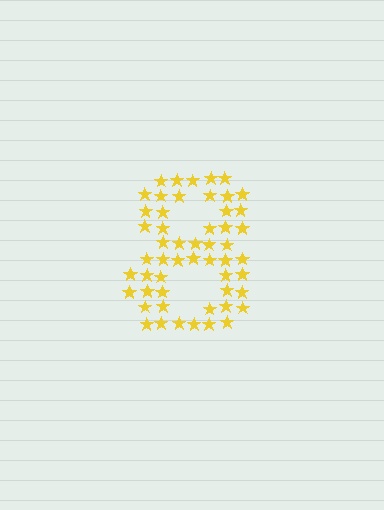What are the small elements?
The small elements are stars.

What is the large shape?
The large shape is the digit 8.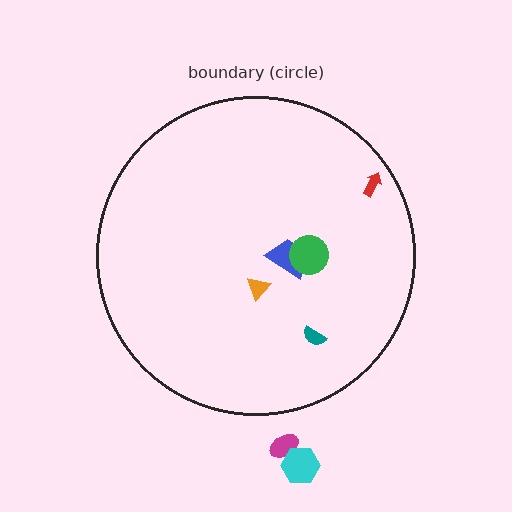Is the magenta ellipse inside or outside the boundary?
Outside.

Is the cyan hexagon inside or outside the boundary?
Outside.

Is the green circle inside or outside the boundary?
Inside.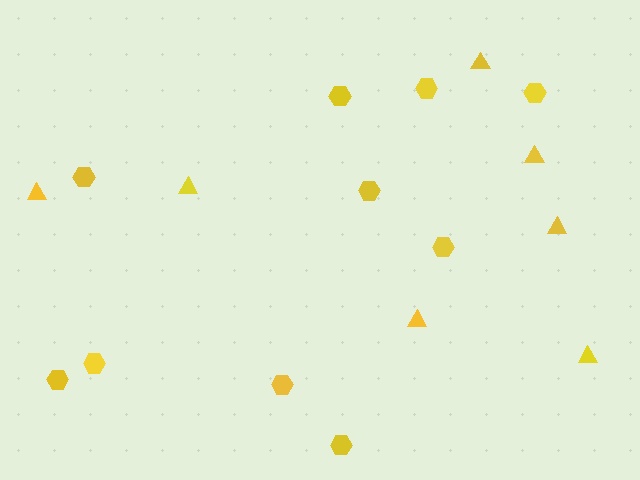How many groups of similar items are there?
There are 2 groups: one group of hexagons (10) and one group of triangles (7).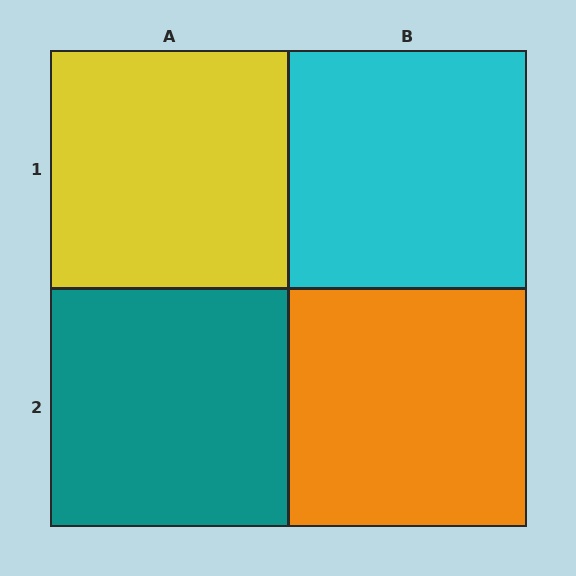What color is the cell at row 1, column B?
Cyan.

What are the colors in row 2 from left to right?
Teal, orange.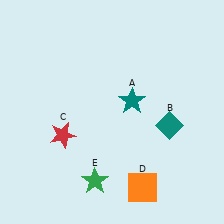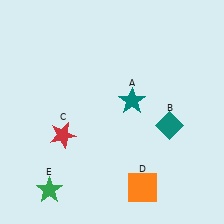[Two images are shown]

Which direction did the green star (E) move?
The green star (E) moved left.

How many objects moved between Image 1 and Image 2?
1 object moved between the two images.